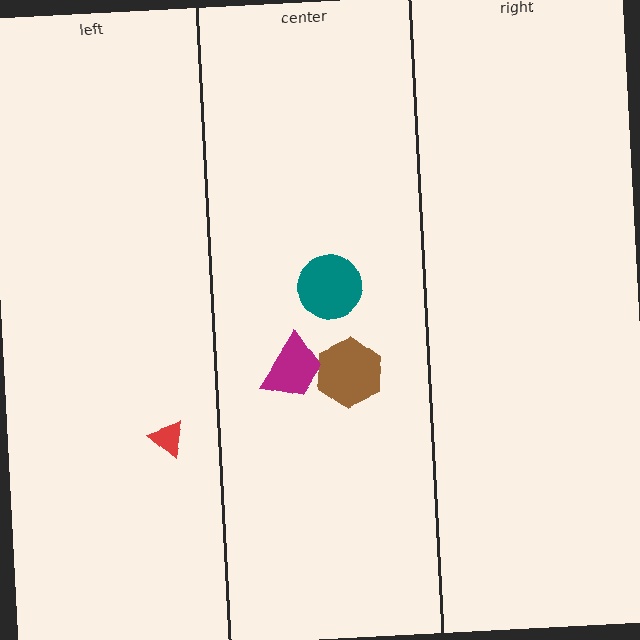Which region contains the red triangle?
The left region.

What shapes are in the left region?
The red triangle.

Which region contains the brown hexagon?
The center region.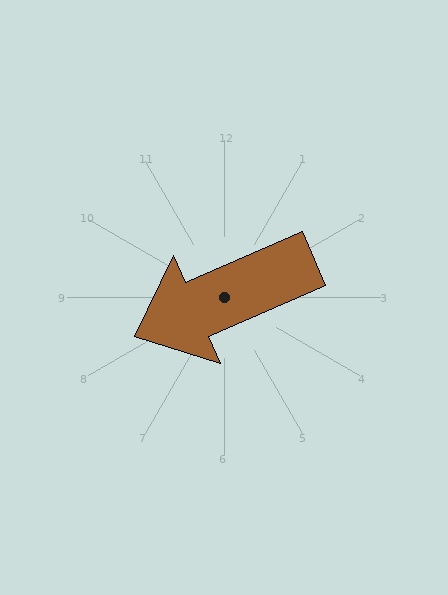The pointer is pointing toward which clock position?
Roughly 8 o'clock.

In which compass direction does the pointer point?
Southwest.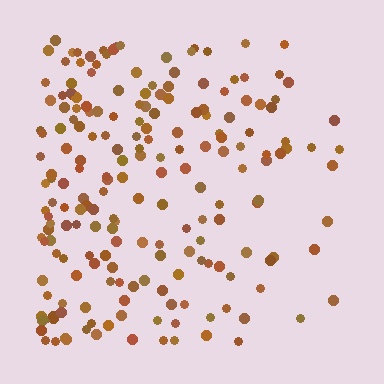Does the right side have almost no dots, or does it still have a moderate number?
Still a moderate number, just noticeably fewer than the left.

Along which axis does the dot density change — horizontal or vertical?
Horizontal.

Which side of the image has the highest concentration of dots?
The left.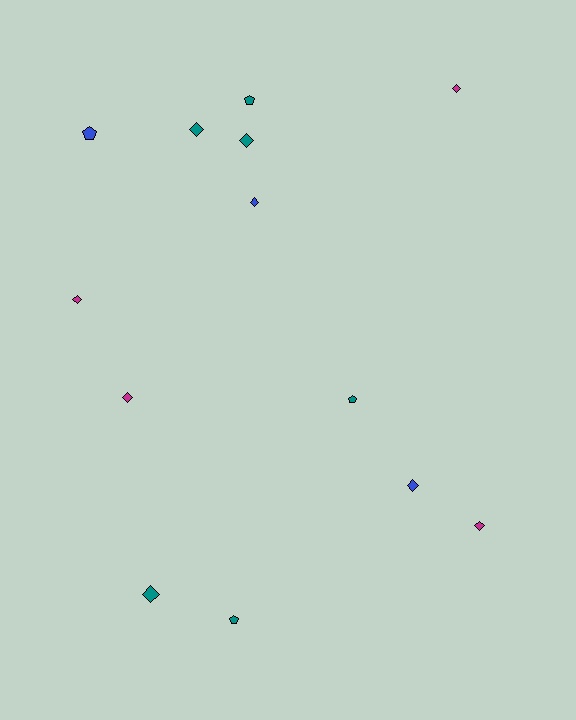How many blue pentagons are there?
There is 1 blue pentagon.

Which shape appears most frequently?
Diamond, with 9 objects.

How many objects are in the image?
There are 13 objects.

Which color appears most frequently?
Teal, with 6 objects.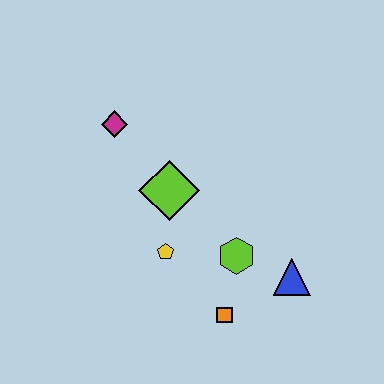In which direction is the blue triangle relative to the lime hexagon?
The blue triangle is to the right of the lime hexagon.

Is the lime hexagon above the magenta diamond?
No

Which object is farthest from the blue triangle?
The magenta diamond is farthest from the blue triangle.